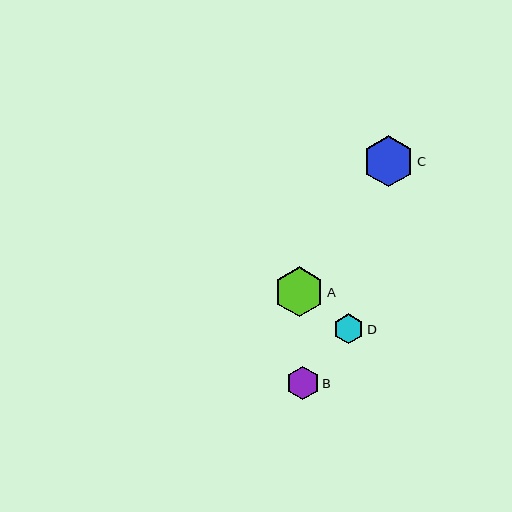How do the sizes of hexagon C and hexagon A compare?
Hexagon C and hexagon A are approximately the same size.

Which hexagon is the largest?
Hexagon C is the largest with a size of approximately 51 pixels.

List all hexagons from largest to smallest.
From largest to smallest: C, A, B, D.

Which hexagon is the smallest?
Hexagon D is the smallest with a size of approximately 30 pixels.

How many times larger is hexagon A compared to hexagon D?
Hexagon A is approximately 1.7 times the size of hexagon D.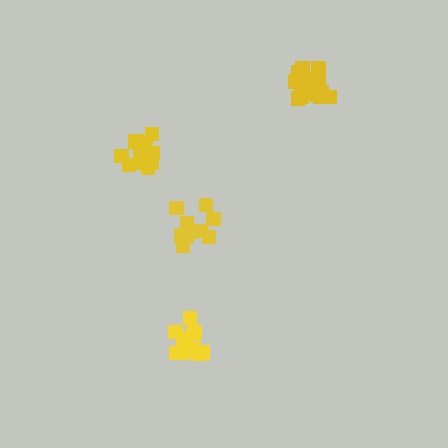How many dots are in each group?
Group 1: 11 dots, Group 2: 14 dots, Group 3: 12 dots, Group 4: 17 dots (54 total).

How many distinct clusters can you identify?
There are 4 distinct clusters.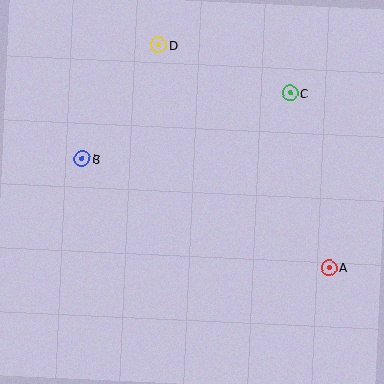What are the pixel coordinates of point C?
Point C is at (290, 93).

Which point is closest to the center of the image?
Point B at (82, 159) is closest to the center.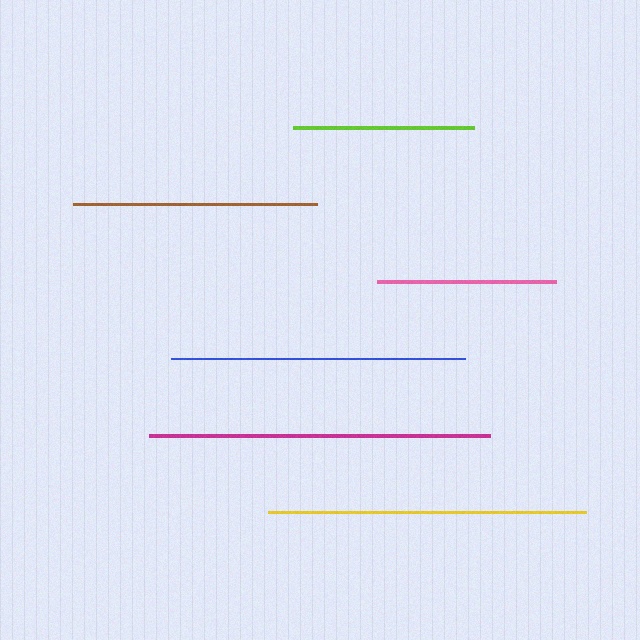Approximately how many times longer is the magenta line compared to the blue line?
The magenta line is approximately 1.2 times the length of the blue line.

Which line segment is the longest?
The magenta line is the longest at approximately 341 pixels.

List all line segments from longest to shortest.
From longest to shortest: magenta, yellow, blue, brown, lime, pink.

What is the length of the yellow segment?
The yellow segment is approximately 318 pixels long.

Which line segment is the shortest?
The pink line is the shortest at approximately 178 pixels.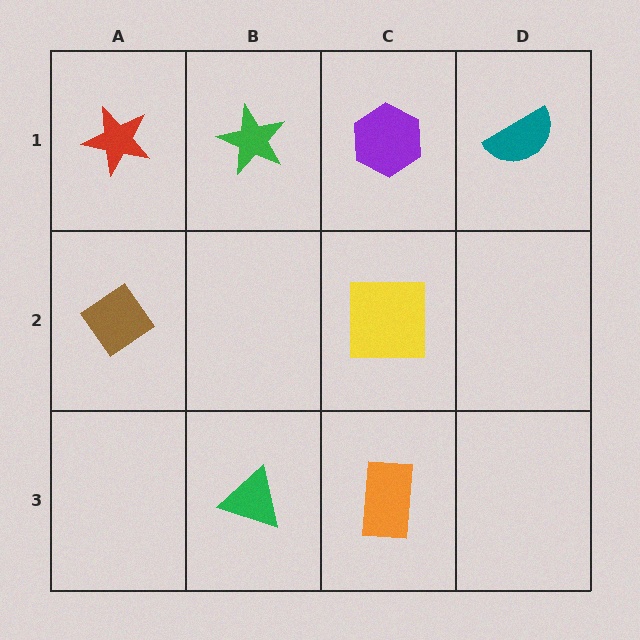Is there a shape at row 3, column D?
No, that cell is empty.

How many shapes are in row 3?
2 shapes.